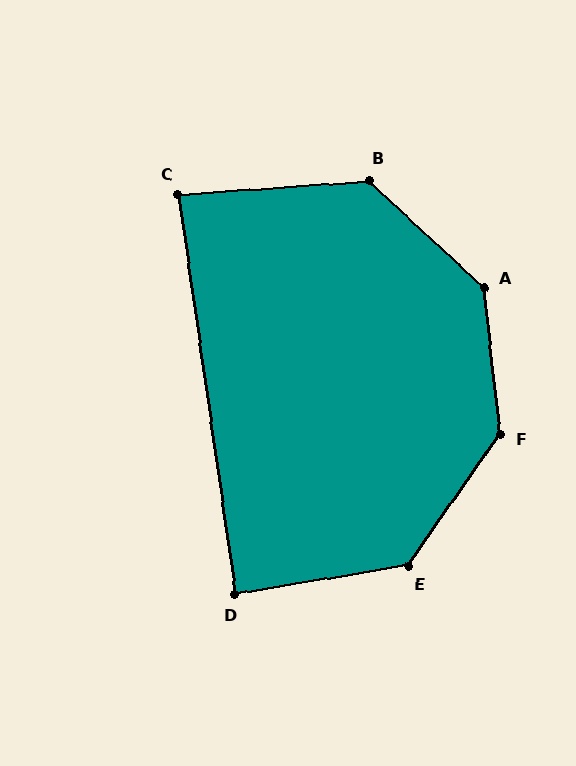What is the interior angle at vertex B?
Approximately 133 degrees (obtuse).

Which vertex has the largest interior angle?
A, at approximately 139 degrees.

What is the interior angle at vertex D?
Approximately 89 degrees (approximately right).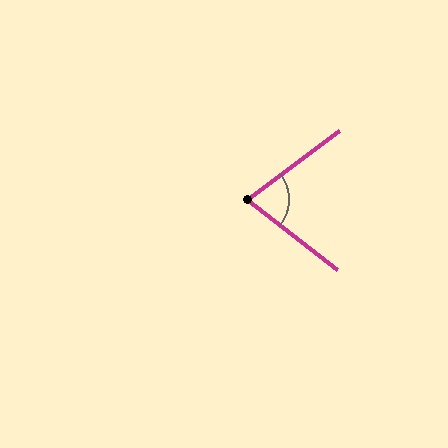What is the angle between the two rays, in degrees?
Approximately 75 degrees.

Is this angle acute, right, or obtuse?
It is acute.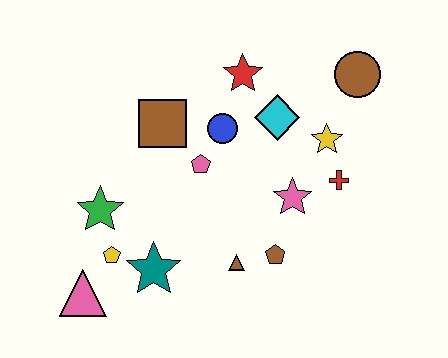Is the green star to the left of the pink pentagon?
Yes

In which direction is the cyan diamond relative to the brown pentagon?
The cyan diamond is above the brown pentagon.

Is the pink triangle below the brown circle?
Yes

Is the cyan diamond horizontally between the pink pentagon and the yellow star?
Yes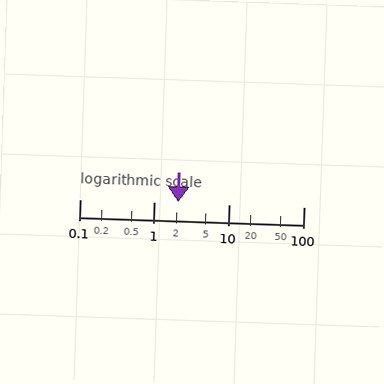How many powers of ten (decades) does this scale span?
The scale spans 3 decades, from 0.1 to 100.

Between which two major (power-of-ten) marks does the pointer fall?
The pointer is between 1 and 10.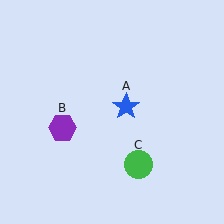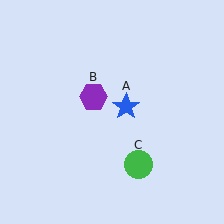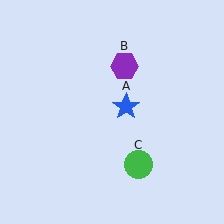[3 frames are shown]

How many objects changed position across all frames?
1 object changed position: purple hexagon (object B).